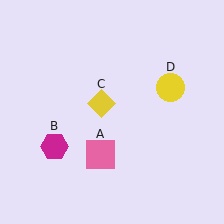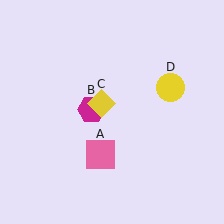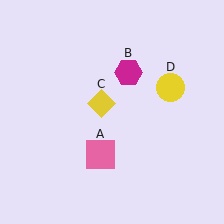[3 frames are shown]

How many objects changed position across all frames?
1 object changed position: magenta hexagon (object B).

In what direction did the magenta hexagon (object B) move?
The magenta hexagon (object B) moved up and to the right.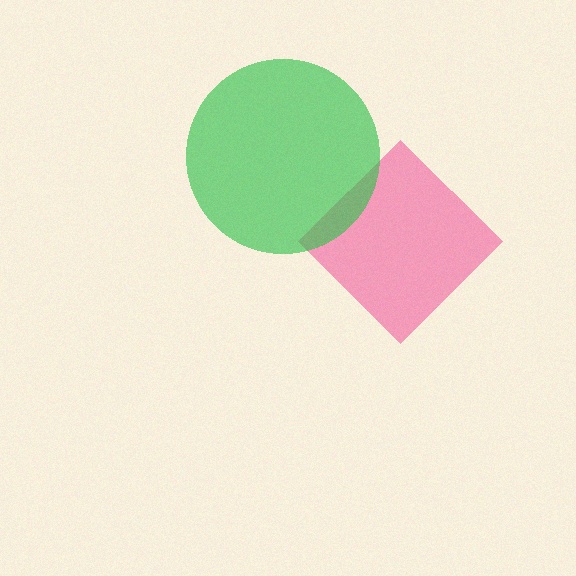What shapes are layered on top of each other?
The layered shapes are: a pink diamond, a green circle.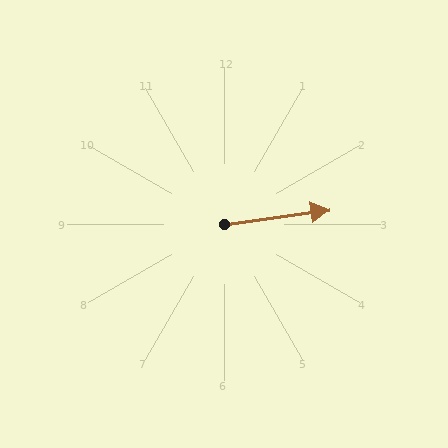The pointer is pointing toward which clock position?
Roughly 3 o'clock.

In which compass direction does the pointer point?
East.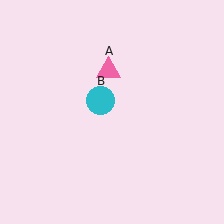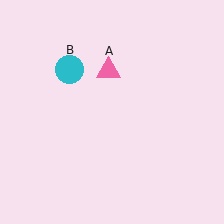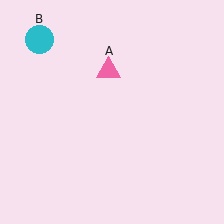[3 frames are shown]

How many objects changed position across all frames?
1 object changed position: cyan circle (object B).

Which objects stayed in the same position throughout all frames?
Pink triangle (object A) remained stationary.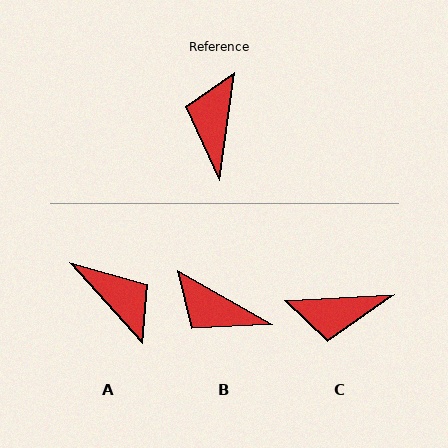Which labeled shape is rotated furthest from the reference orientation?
A, about 130 degrees away.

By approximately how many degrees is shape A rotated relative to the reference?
Approximately 130 degrees clockwise.